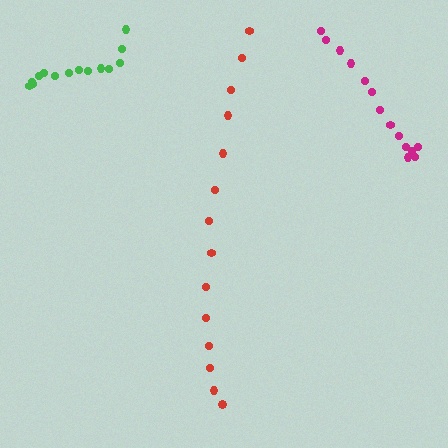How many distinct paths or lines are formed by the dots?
There are 3 distinct paths.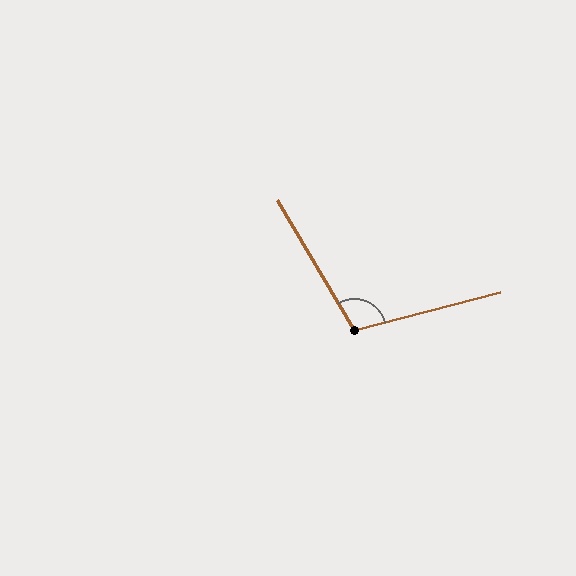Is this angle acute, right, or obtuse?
It is obtuse.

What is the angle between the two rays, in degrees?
Approximately 106 degrees.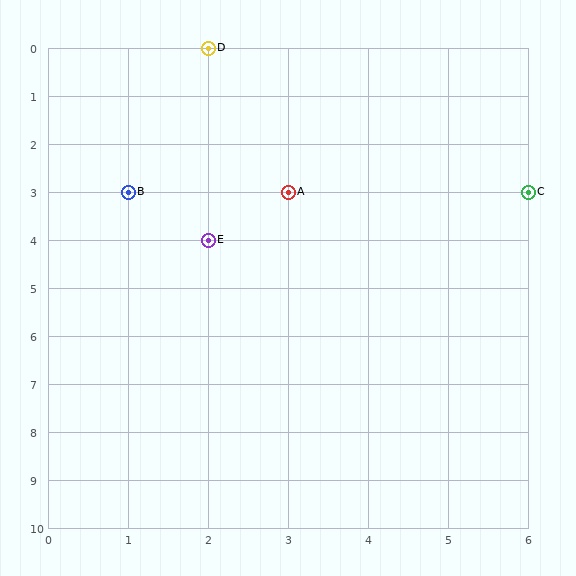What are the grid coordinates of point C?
Point C is at grid coordinates (6, 3).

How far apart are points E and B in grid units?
Points E and B are 1 column and 1 row apart (about 1.4 grid units diagonally).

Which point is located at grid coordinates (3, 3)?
Point A is at (3, 3).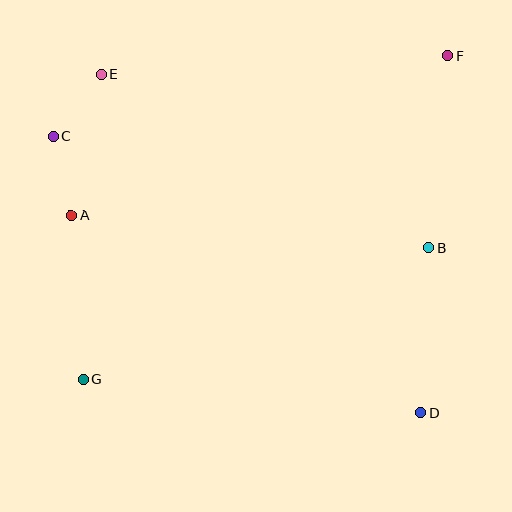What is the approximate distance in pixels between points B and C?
The distance between B and C is approximately 392 pixels.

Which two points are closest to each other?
Points C and E are closest to each other.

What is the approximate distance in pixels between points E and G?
The distance between E and G is approximately 306 pixels.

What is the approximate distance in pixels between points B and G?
The distance between B and G is approximately 369 pixels.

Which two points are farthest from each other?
Points F and G are farthest from each other.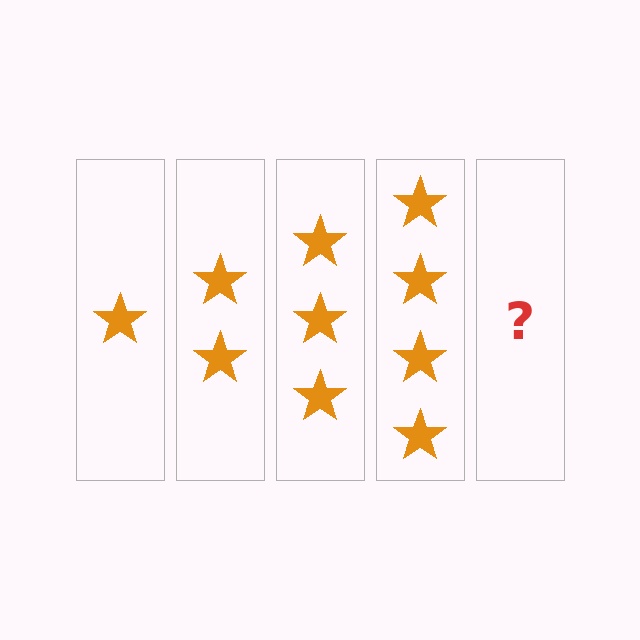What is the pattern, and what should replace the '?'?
The pattern is that each step adds one more star. The '?' should be 5 stars.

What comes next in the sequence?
The next element should be 5 stars.